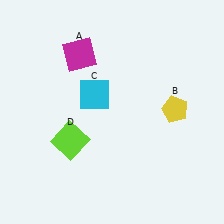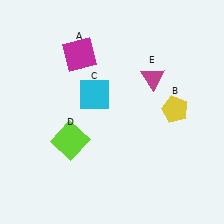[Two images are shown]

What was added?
A magenta triangle (E) was added in Image 2.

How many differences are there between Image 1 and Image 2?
There is 1 difference between the two images.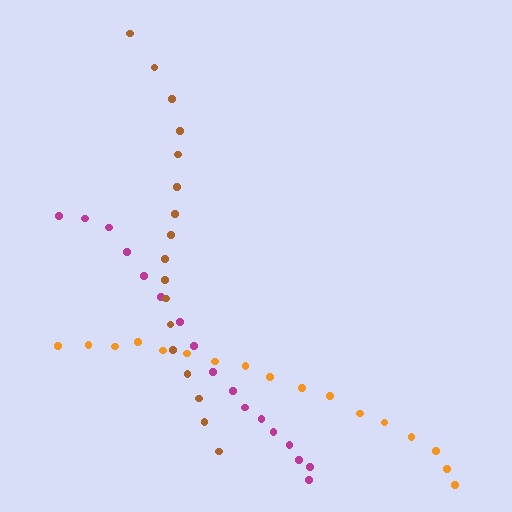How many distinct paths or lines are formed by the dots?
There are 3 distinct paths.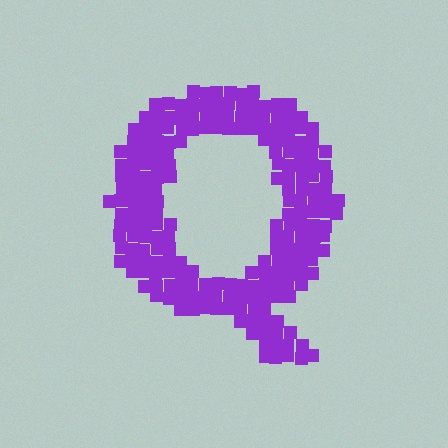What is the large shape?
The large shape is the letter Q.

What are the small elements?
The small elements are squares.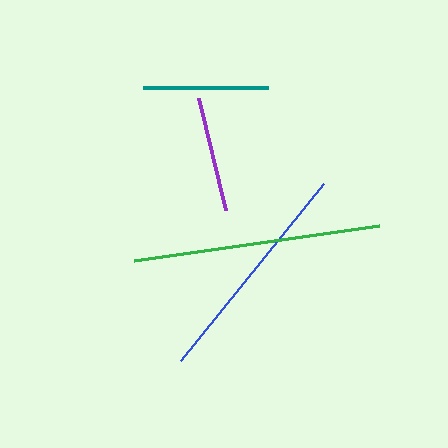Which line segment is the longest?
The green line is the longest at approximately 248 pixels.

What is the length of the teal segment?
The teal segment is approximately 125 pixels long.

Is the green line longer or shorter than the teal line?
The green line is longer than the teal line.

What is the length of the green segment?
The green segment is approximately 248 pixels long.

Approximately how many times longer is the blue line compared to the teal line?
The blue line is approximately 1.8 times the length of the teal line.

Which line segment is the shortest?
The purple line is the shortest at approximately 115 pixels.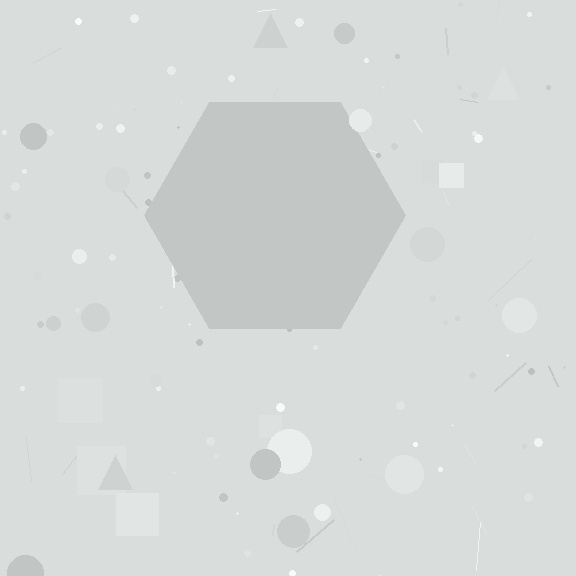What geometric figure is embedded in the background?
A hexagon is embedded in the background.